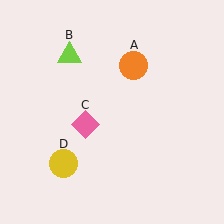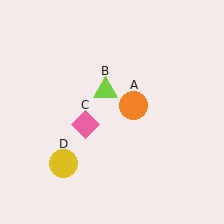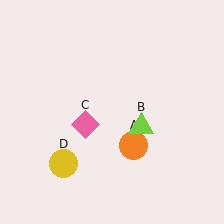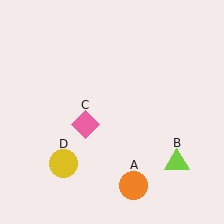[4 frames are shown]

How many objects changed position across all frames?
2 objects changed position: orange circle (object A), lime triangle (object B).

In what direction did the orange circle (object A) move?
The orange circle (object A) moved down.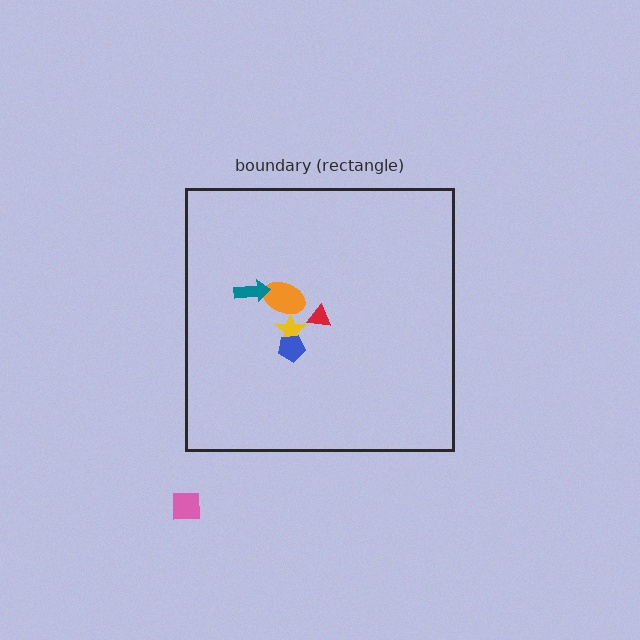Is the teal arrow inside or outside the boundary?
Inside.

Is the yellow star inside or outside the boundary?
Inside.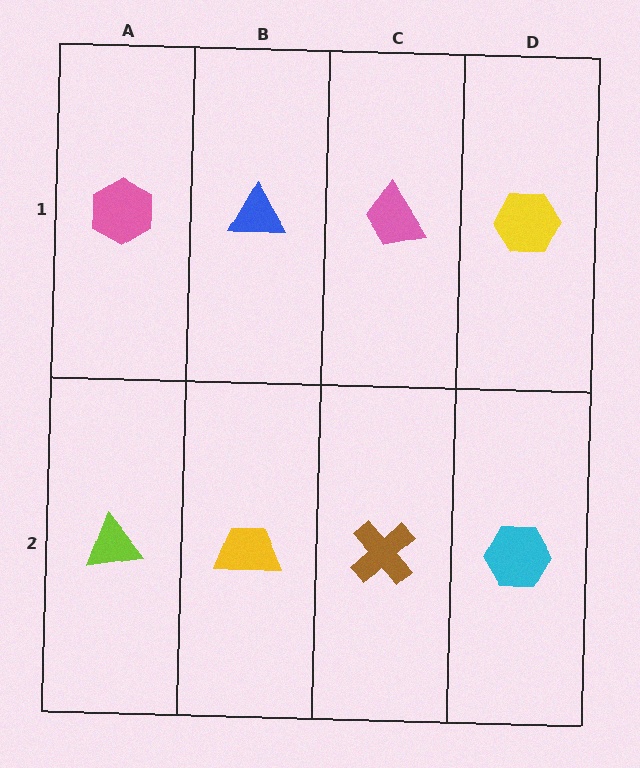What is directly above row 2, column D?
A yellow hexagon.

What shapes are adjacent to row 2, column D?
A yellow hexagon (row 1, column D), a brown cross (row 2, column C).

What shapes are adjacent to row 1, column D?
A cyan hexagon (row 2, column D), a pink trapezoid (row 1, column C).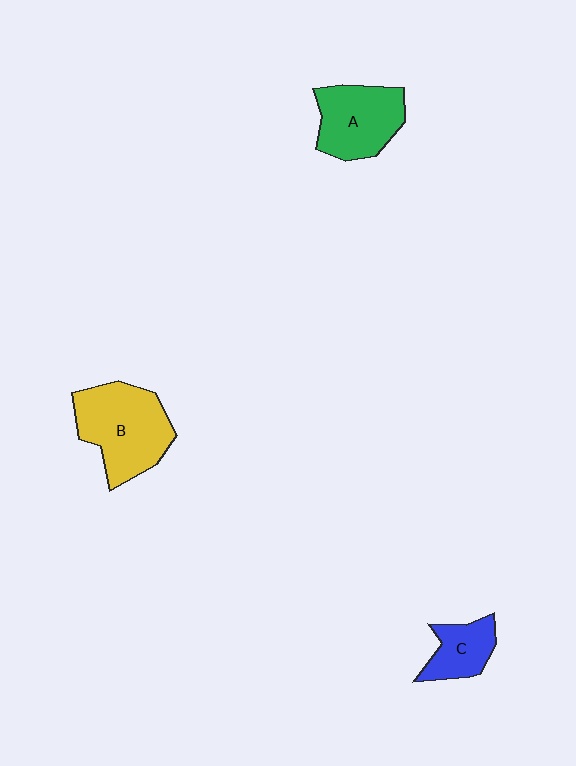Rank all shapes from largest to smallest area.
From largest to smallest: B (yellow), A (green), C (blue).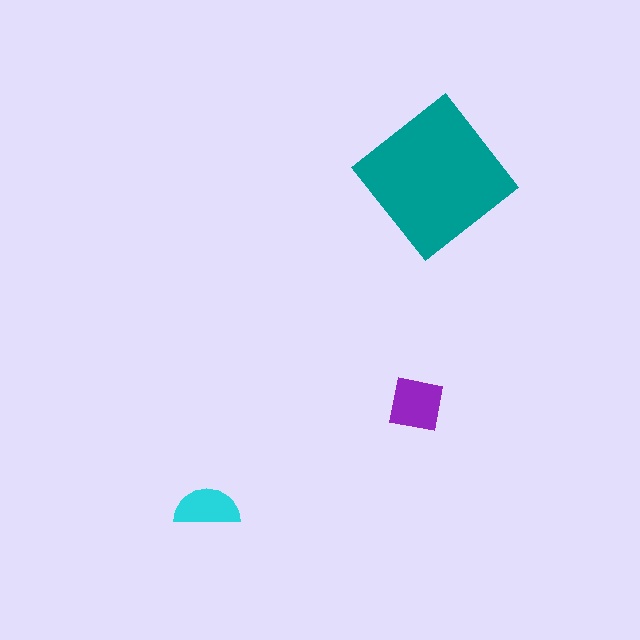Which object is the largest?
The teal diamond.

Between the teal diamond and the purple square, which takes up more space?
The teal diamond.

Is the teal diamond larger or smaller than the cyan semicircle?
Larger.